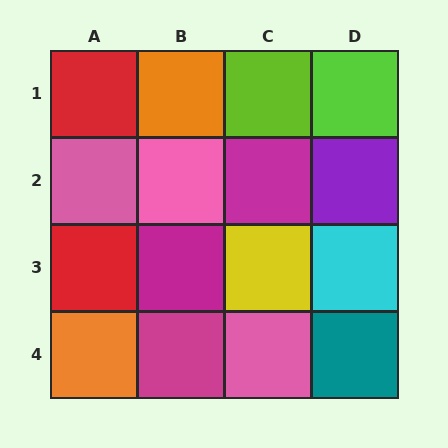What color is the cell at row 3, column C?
Yellow.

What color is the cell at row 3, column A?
Red.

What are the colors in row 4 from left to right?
Orange, magenta, pink, teal.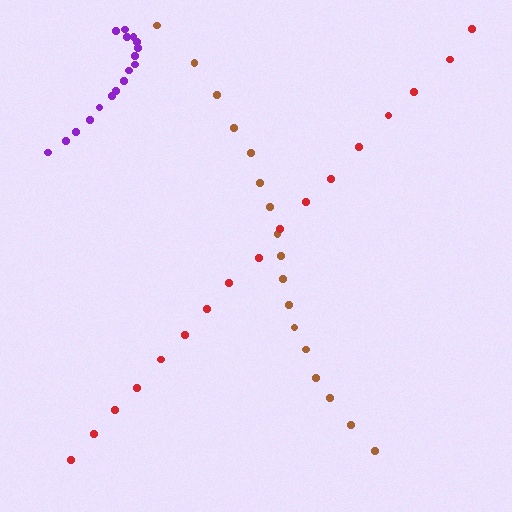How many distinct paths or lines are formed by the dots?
There are 3 distinct paths.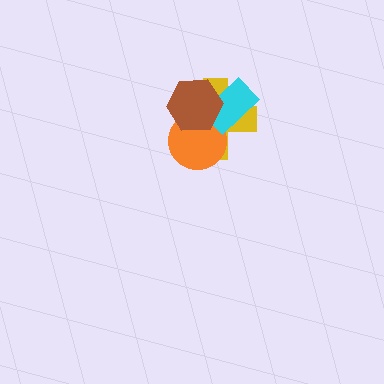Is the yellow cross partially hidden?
Yes, it is partially covered by another shape.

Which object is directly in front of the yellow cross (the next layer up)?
The orange circle is directly in front of the yellow cross.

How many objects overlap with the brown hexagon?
3 objects overlap with the brown hexagon.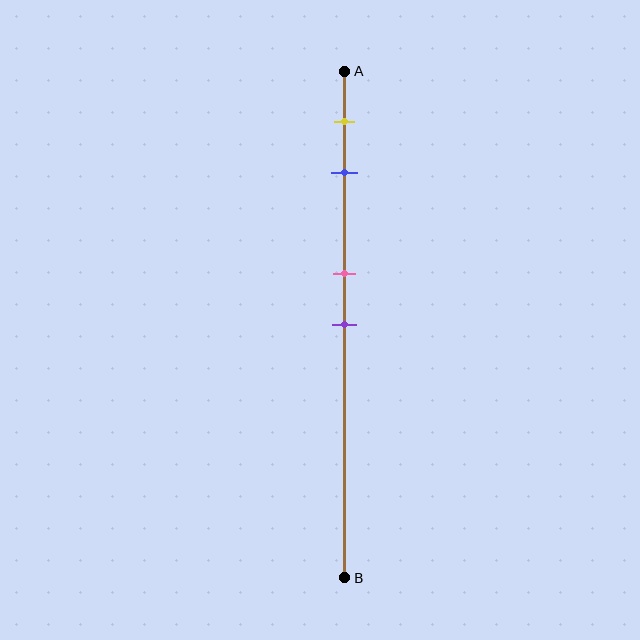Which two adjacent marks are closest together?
The pink and purple marks are the closest adjacent pair.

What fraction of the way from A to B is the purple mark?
The purple mark is approximately 50% (0.5) of the way from A to B.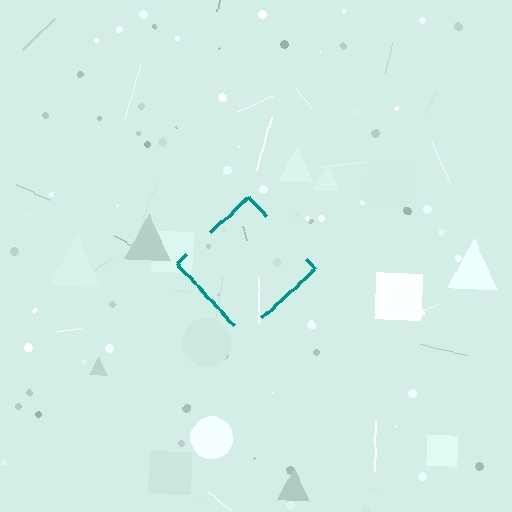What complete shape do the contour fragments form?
The contour fragments form a diamond.